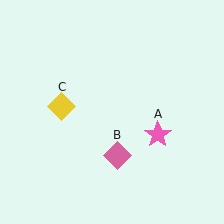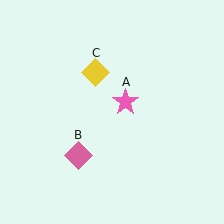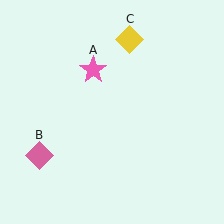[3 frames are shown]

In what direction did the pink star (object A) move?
The pink star (object A) moved up and to the left.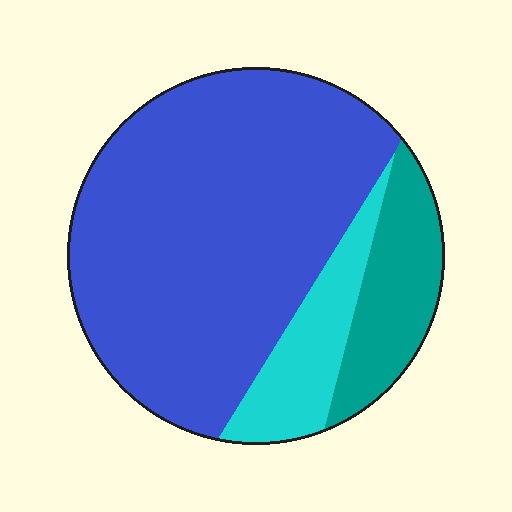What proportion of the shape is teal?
Teal takes up less than a quarter of the shape.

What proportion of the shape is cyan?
Cyan takes up about one eighth (1/8) of the shape.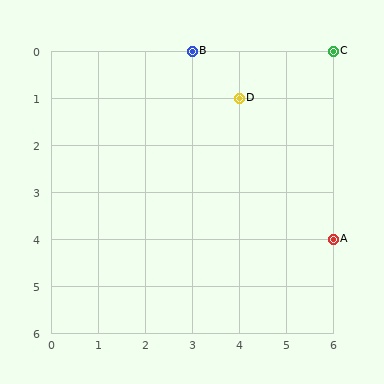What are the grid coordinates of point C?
Point C is at grid coordinates (6, 0).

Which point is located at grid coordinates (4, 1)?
Point D is at (4, 1).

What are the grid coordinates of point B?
Point B is at grid coordinates (3, 0).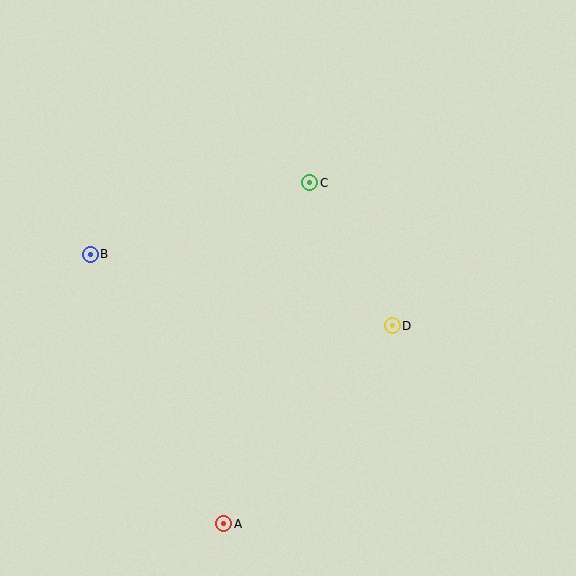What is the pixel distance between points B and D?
The distance between B and D is 310 pixels.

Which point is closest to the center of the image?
Point C at (310, 183) is closest to the center.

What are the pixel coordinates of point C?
Point C is at (310, 183).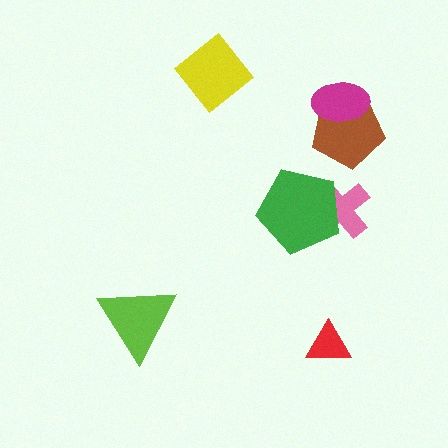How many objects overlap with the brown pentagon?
1 object overlaps with the brown pentagon.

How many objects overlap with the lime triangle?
0 objects overlap with the lime triangle.